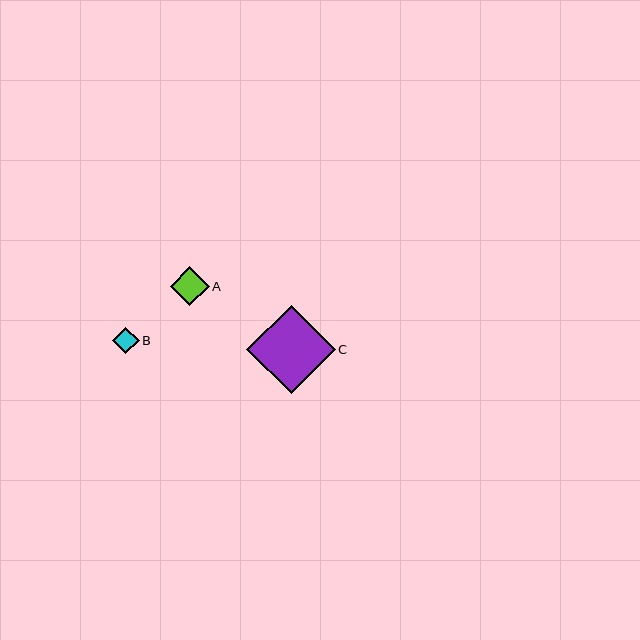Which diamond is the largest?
Diamond C is the largest with a size of approximately 89 pixels.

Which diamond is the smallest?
Diamond B is the smallest with a size of approximately 27 pixels.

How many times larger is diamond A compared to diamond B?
Diamond A is approximately 1.5 times the size of diamond B.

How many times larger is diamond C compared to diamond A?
Diamond C is approximately 2.3 times the size of diamond A.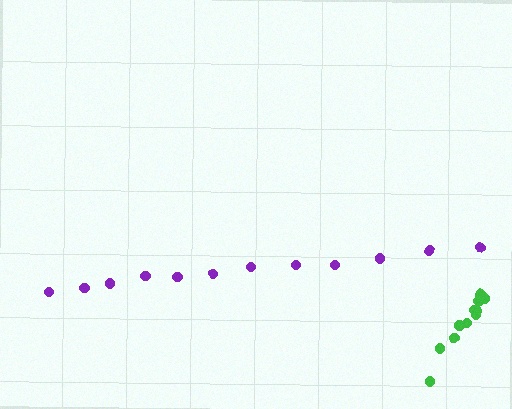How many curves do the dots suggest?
There are 2 distinct paths.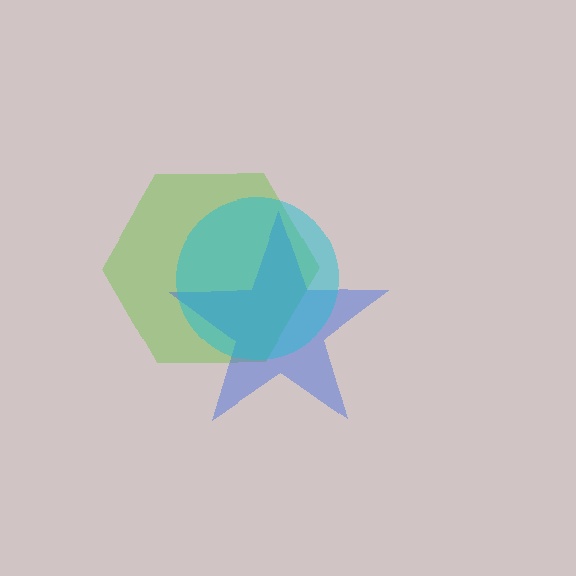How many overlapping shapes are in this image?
There are 3 overlapping shapes in the image.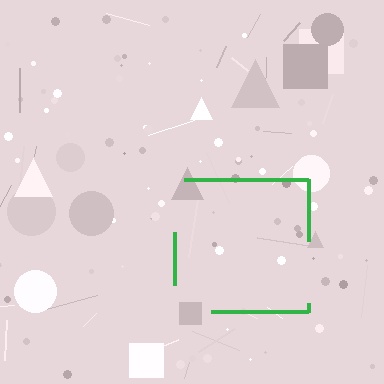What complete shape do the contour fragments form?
The contour fragments form a square.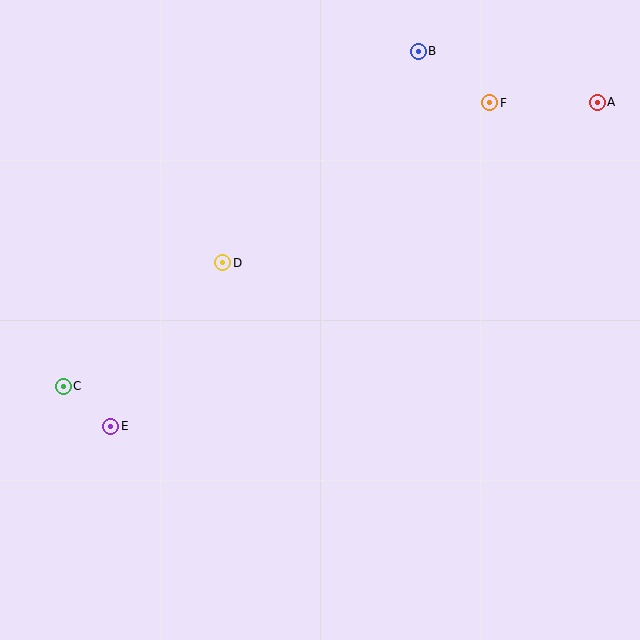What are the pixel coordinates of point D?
Point D is at (223, 263).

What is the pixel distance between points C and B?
The distance between C and B is 488 pixels.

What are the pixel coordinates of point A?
Point A is at (597, 102).